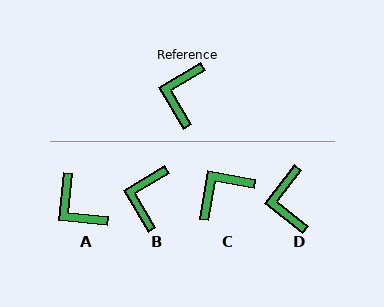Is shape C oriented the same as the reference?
No, it is off by about 40 degrees.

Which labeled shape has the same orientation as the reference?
B.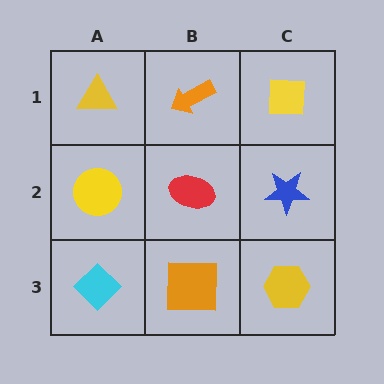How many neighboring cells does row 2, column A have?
3.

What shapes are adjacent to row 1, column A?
A yellow circle (row 2, column A), an orange arrow (row 1, column B).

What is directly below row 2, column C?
A yellow hexagon.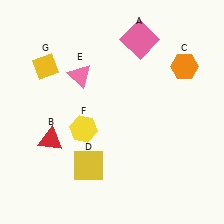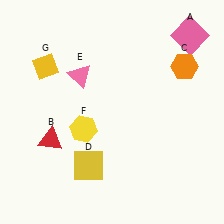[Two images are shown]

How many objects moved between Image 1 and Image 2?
1 object moved between the two images.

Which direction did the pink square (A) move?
The pink square (A) moved right.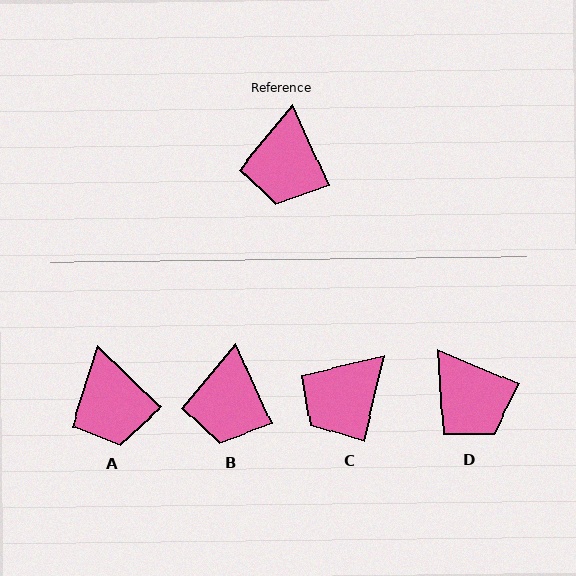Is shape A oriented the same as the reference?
No, it is off by about 22 degrees.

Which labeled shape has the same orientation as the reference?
B.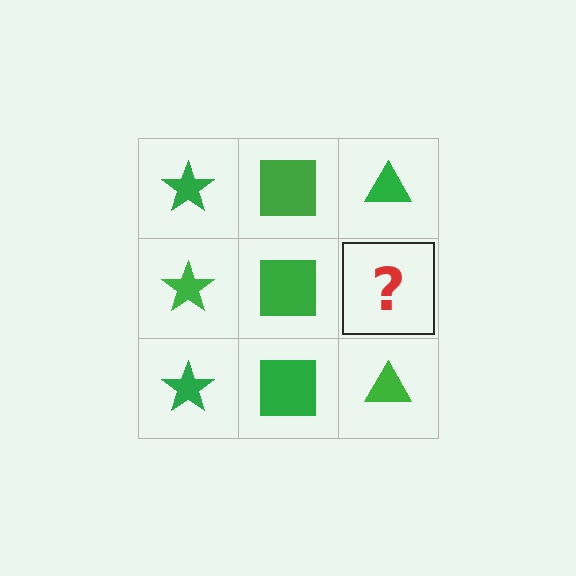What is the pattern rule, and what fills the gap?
The rule is that each column has a consistent shape. The gap should be filled with a green triangle.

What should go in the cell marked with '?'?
The missing cell should contain a green triangle.